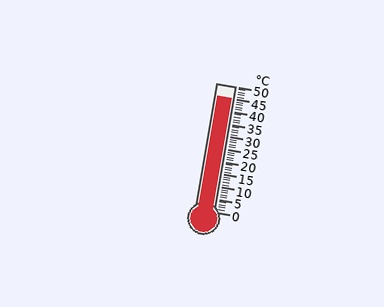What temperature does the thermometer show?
The thermometer shows approximately 45°C.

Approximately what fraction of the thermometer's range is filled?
The thermometer is filled to approximately 90% of its range.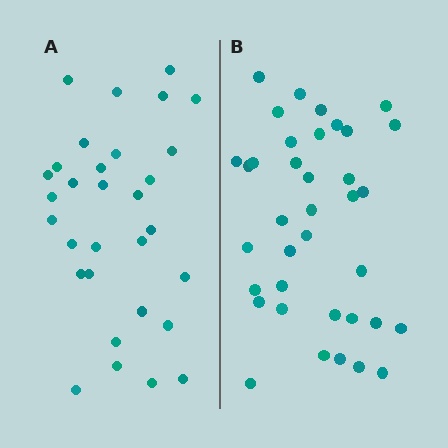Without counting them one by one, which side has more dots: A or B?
Region B (the right region) has more dots.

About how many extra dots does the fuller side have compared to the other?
Region B has about 6 more dots than region A.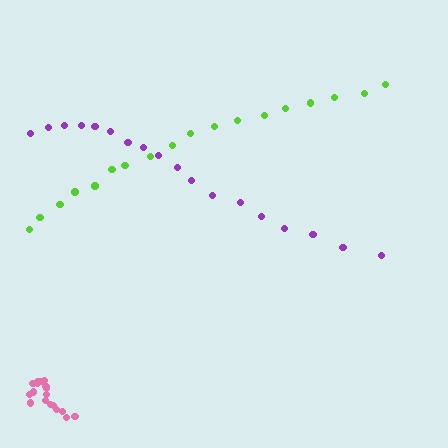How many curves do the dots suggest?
There are 3 distinct paths.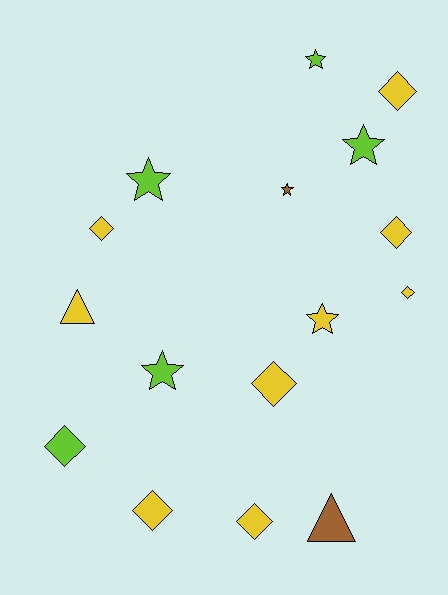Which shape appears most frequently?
Diamond, with 8 objects.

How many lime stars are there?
There are 4 lime stars.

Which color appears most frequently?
Yellow, with 9 objects.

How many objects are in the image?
There are 16 objects.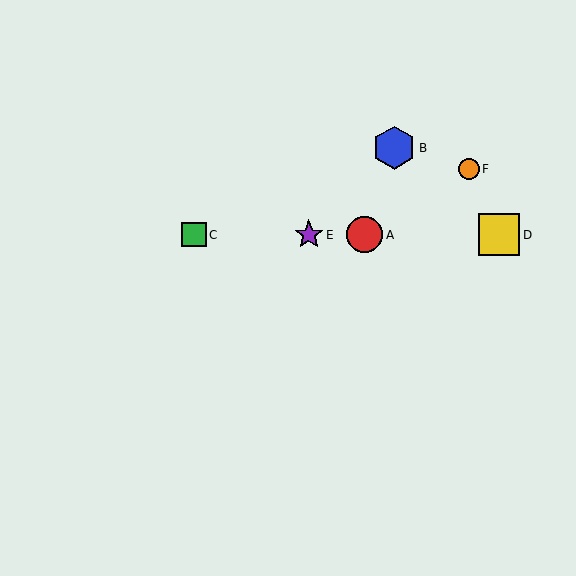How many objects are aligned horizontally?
4 objects (A, C, D, E) are aligned horizontally.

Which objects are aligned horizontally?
Objects A, C, D, E are aligned horizontally.